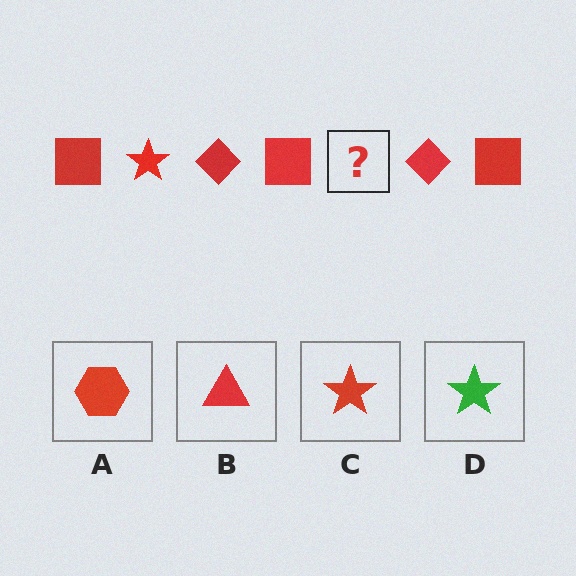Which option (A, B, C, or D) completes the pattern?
C.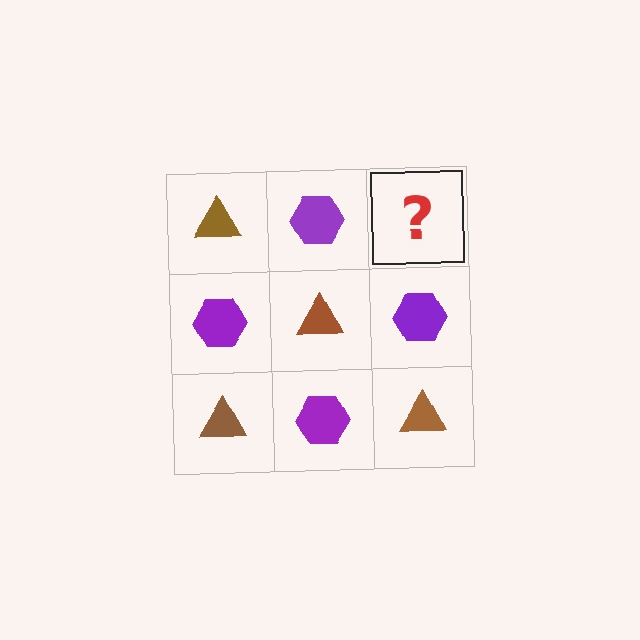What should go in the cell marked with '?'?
The missing cell should contain a brown triangle.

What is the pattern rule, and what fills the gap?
The rule is that it alternates brown triangle and purple hexagon in a checkerboard pattern. The gap should be filled with a brown triangle.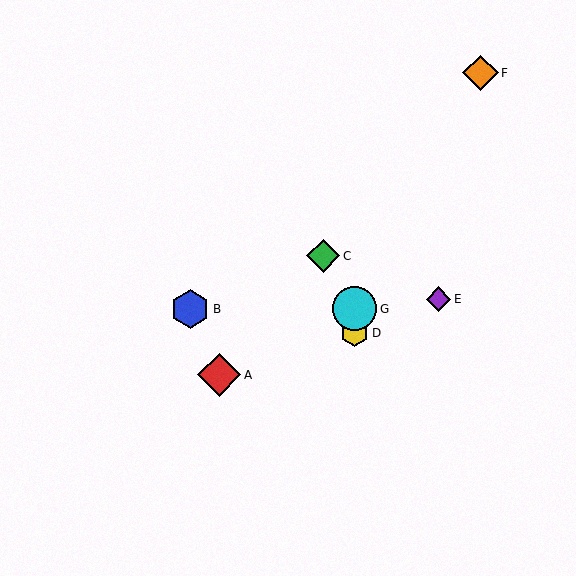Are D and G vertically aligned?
Yes, both are at x≈355.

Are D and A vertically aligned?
No, D is at x≈355 and A is at x≈219.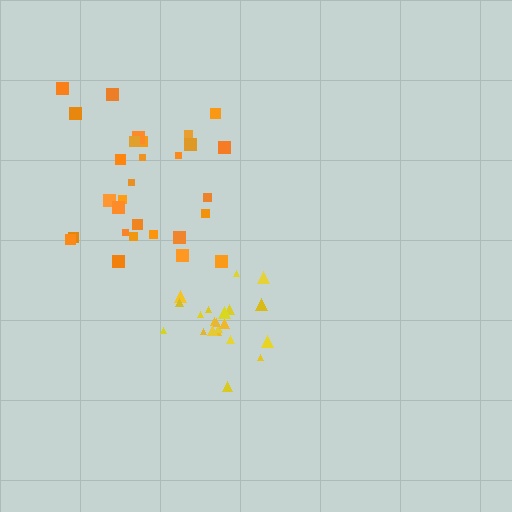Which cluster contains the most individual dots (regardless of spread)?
Orange (29).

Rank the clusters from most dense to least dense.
yellow, orange.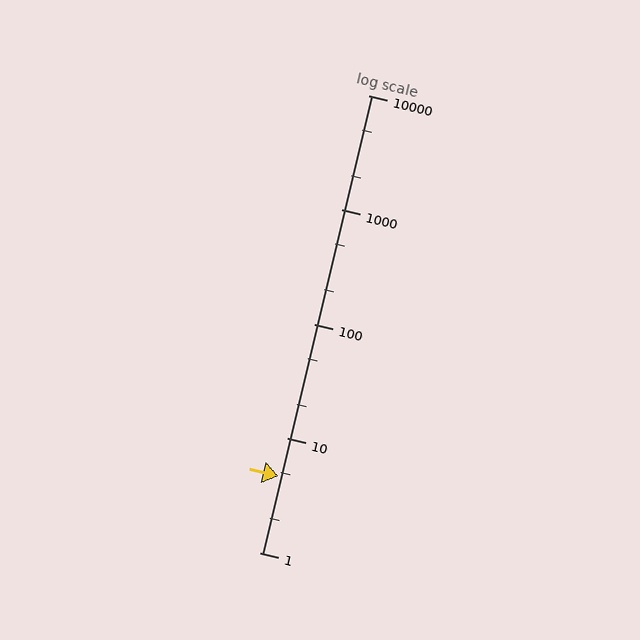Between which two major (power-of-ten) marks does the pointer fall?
The pointer is between 1 and 10.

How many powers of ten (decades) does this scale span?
The scale spans 4 decades, from 1 to 10000.